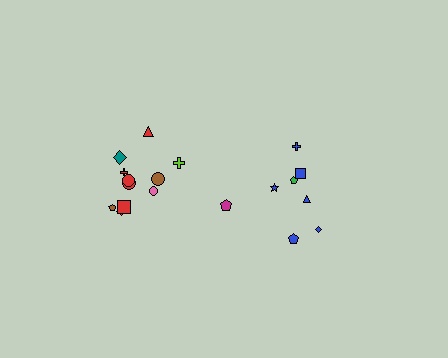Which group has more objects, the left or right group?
The left group.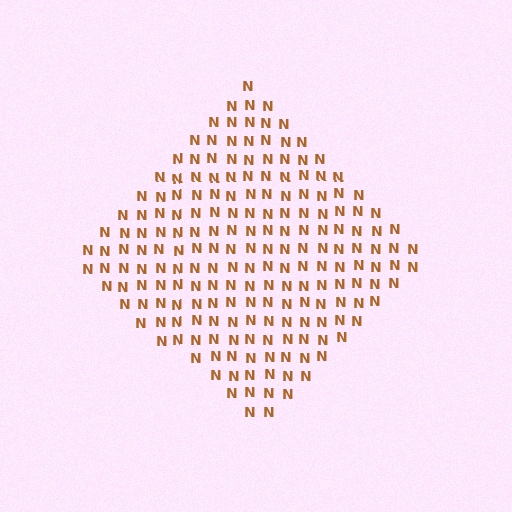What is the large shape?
The large shape is a diamond.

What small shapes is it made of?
It is made of small letter N's.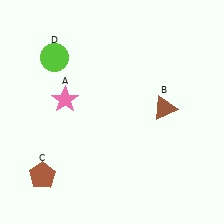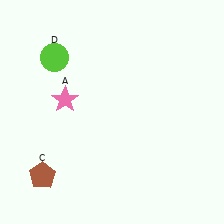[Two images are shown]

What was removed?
The brown triangle (B) was removed in Image 2.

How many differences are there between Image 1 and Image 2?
There is 1 difference between the two images.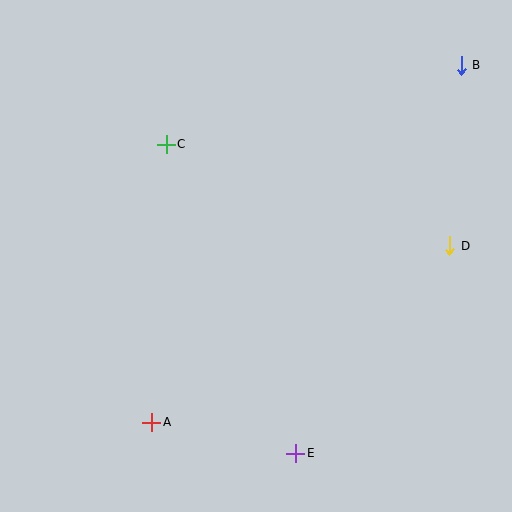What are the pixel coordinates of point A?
Point A is at (152, 422).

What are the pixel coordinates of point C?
Point C is at (166, 144).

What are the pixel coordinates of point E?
Point E is at (296, 453).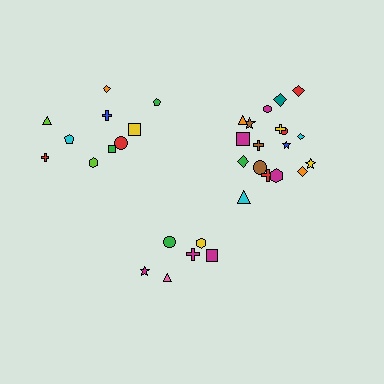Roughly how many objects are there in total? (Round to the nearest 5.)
Roughly 35 objects in total.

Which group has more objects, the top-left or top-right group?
The top-right group.